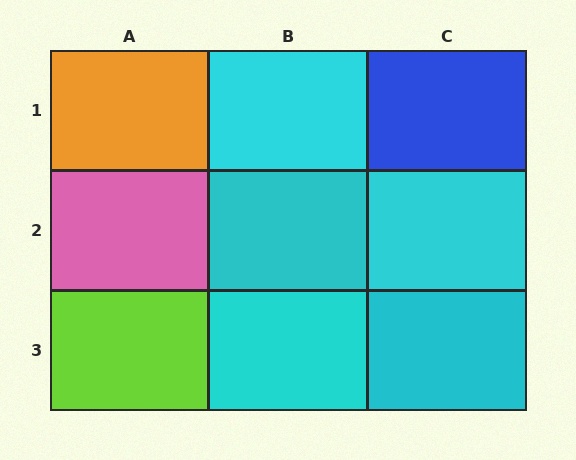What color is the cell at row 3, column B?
Cyan.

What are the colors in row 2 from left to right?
Pink, cyan, cyan.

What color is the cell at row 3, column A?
Lime.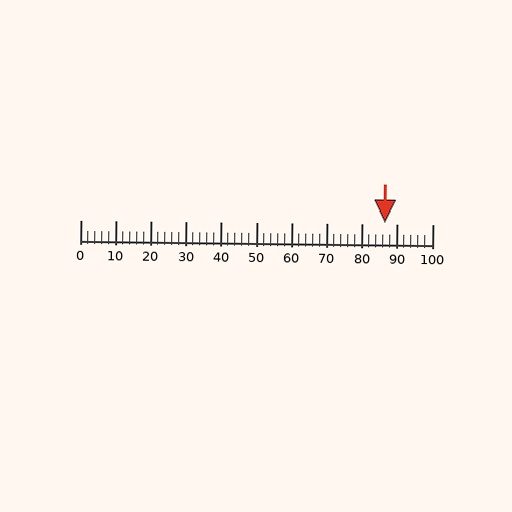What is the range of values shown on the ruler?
The ruler shows values from 0 to 100.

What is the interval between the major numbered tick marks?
The major tick marks are spaced 10 units apart.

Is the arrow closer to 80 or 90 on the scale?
The arrow is closer to 90.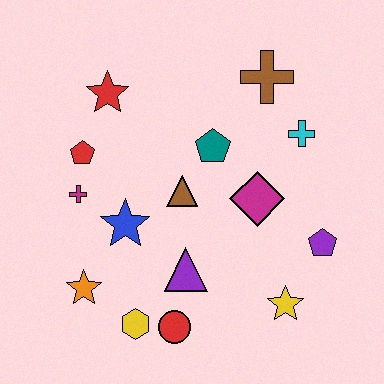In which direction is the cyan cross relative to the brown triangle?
The cyan cross is to the right of the brown triangle.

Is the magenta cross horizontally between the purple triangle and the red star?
No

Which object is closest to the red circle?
The yellow hexagon is closest to the red circle.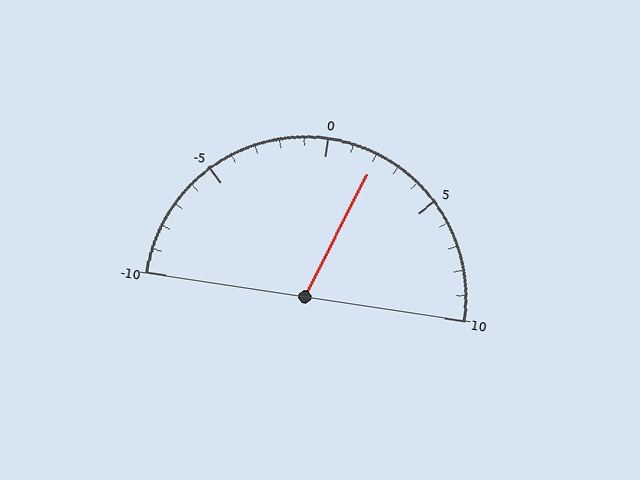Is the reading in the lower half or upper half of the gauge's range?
The reading is in the upper half of the range (-10 to 10).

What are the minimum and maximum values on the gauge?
The gauge ranges from -10 to 10.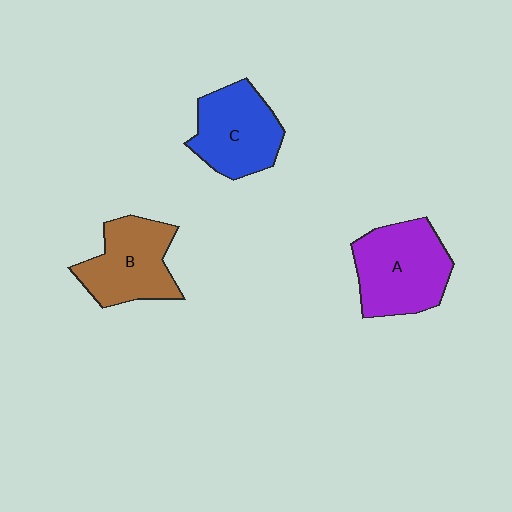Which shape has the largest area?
Shape A (purple).